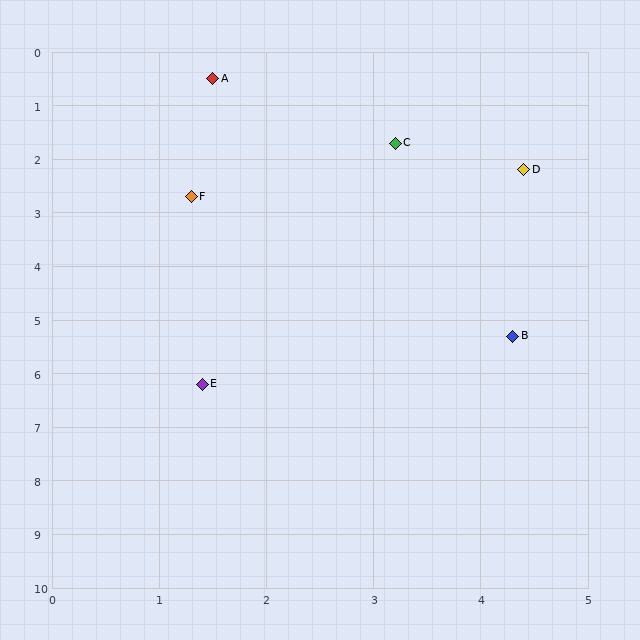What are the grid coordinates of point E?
Point E is at approximately (1.4, 6.2).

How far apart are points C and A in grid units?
Points C and A are about 2.1 grid units apart.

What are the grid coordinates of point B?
Point B is at approximately (4.3, 5.3).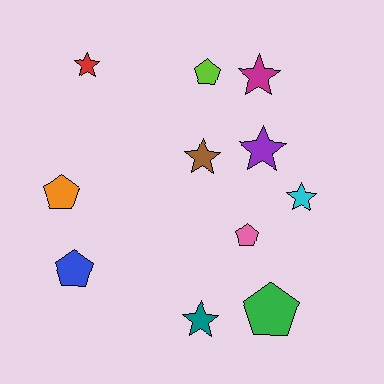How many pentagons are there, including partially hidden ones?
There are 5 pentagons.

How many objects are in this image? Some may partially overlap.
There are 11 objects.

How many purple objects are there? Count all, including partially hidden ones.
There is 1 purple object.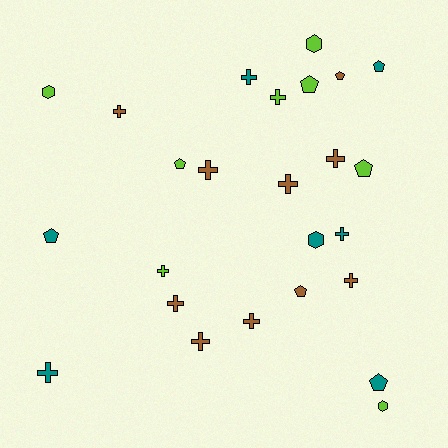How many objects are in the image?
There are 25 objects.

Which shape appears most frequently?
Cross, with 13 objects.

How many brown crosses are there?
There are 8 brown crosses.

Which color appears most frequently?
Brown, with 10 objects.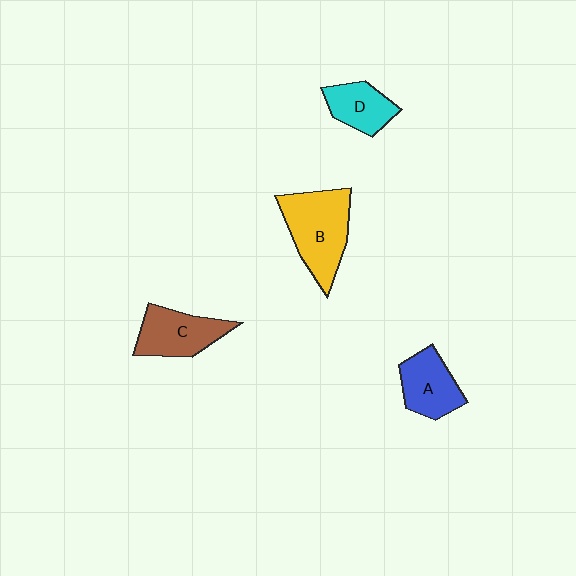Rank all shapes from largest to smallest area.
From largest to smallest: B (yellow), C (brown), A (blue), D (cyan).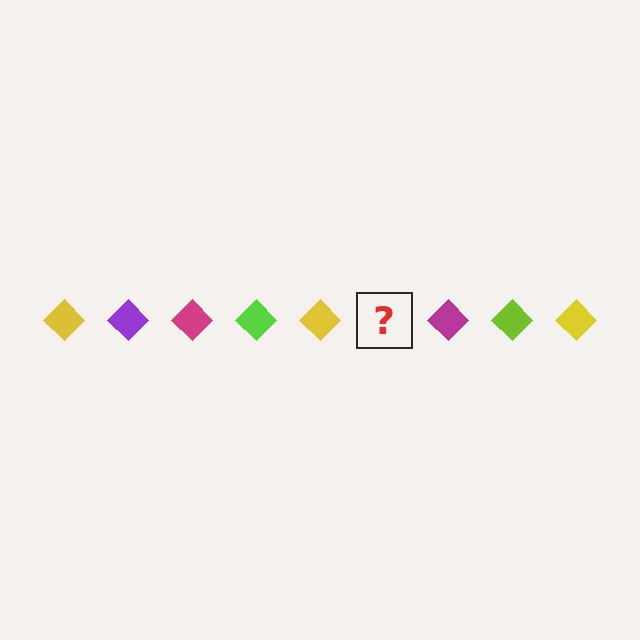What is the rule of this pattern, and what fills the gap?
The rule is that the pattern cycles through yellow, purple, magenta, lime diamonds. The gap should be filled with a purple diamond.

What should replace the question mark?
The question mark should be replaced with a purple diamond.